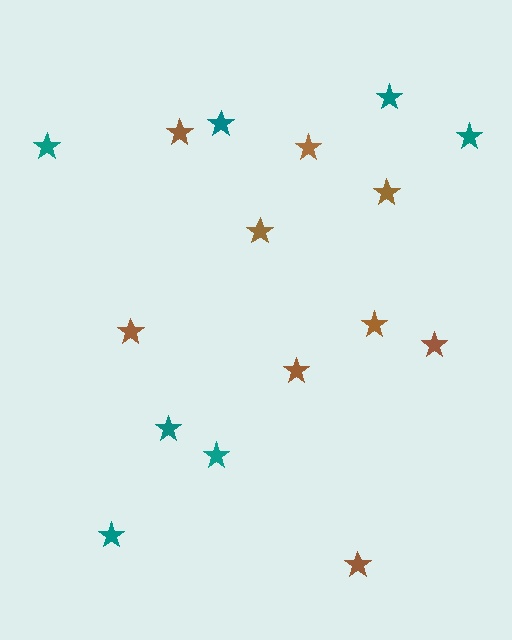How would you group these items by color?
There are 2 groups: one group of brown stars (9) and one group of teal stars (7).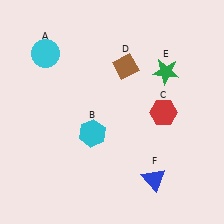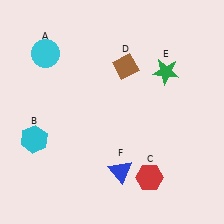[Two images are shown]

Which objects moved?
The objects that moved are: the cyan hexagon (B), the red hexagon (C), the blue triangle (F).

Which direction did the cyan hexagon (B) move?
The cyan hexagon (B) moved left.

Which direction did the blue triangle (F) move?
The blue triangle (F) moved left.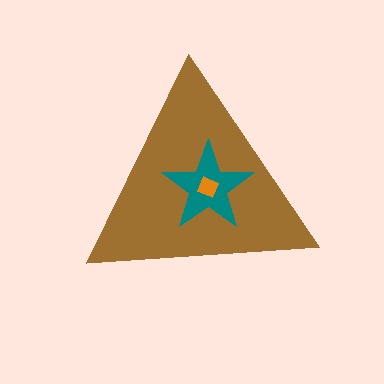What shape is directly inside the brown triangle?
The teal star.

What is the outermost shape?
The brown triangle.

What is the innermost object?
The orange diamond.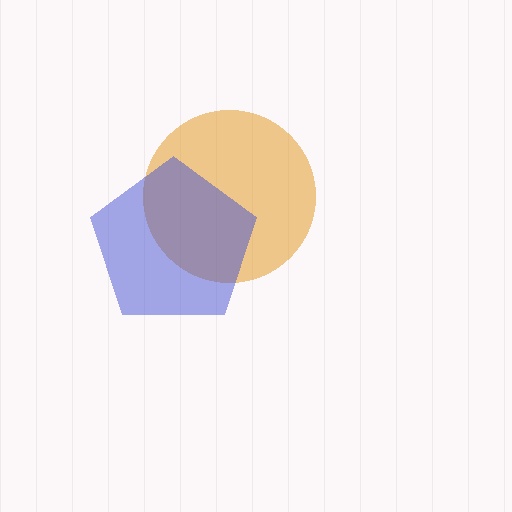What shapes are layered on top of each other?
The layered shapes are: an orange circle, a blue pentagon.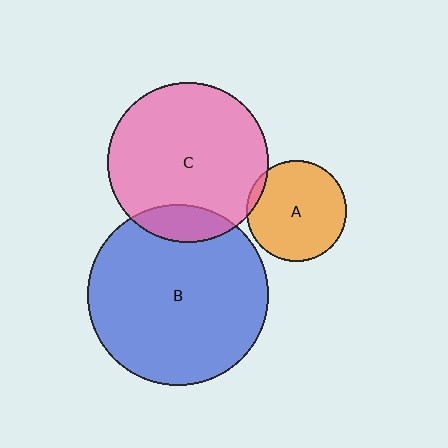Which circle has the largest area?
Circle B (blue).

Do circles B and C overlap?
Yes.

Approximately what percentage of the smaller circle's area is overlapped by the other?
Approximately 15%.